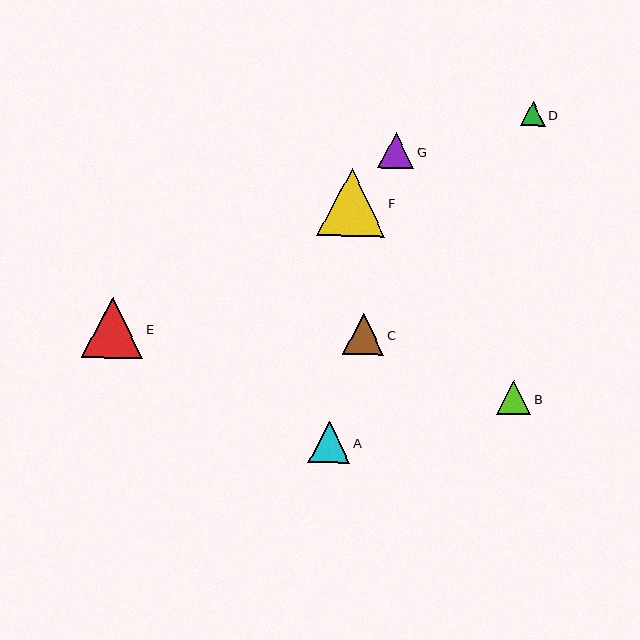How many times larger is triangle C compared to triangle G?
Triangle C is approximately 1.1 times the size of triangle G.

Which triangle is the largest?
Triangle F is the largest with a size of approximately 68 pixels.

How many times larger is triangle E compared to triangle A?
Triangle E is approximately 1.5 times the size of triangle A.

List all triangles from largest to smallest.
From largest to smallest: F, E, A, C, G, B, D.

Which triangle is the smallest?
Triangle D is the smallest with a size of approximately 24 pixels.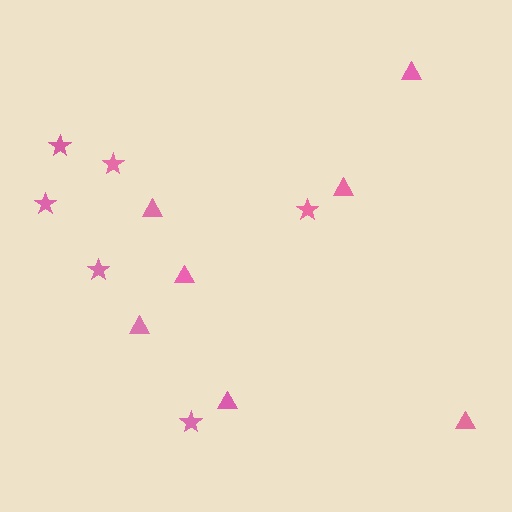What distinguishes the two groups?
There are 2 groups: one group of triangles (7) and one group of stars (6).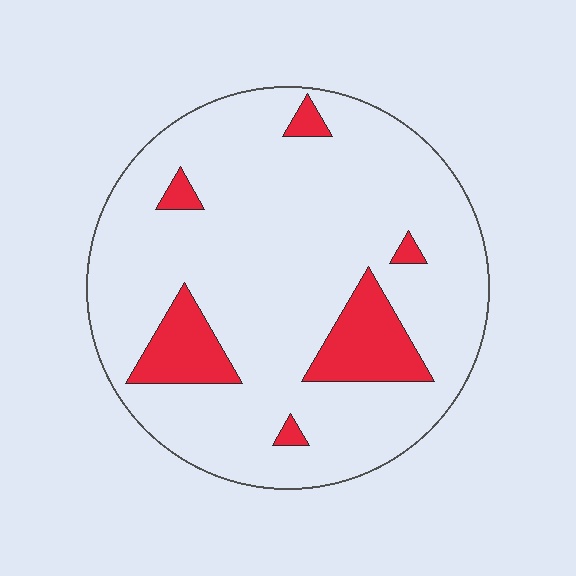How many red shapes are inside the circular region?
6.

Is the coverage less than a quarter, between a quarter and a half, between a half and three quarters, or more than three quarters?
Less than a quarter.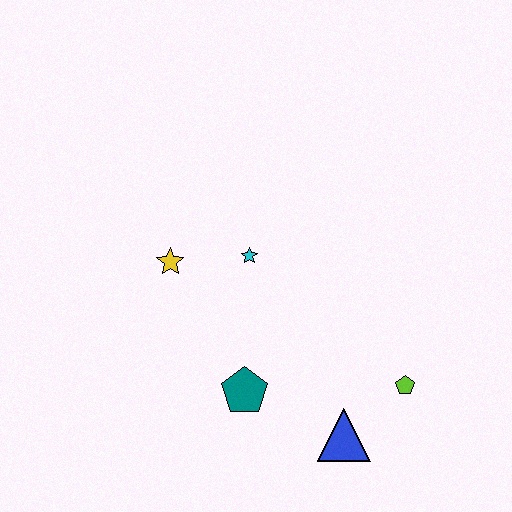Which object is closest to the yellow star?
The cyan star is closest to the yellow star.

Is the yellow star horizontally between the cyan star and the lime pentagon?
No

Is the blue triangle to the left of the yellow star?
No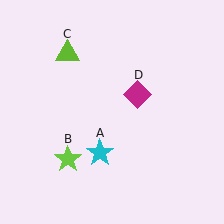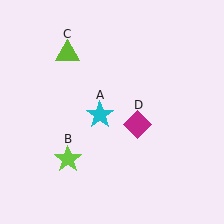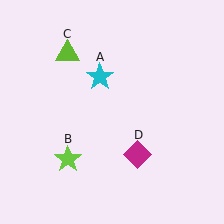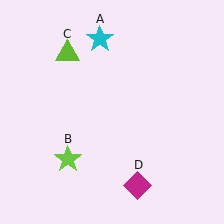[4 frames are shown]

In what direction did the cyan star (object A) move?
The cyan star (object A) moved up.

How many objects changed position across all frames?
2 objects changed position: cyan star (object A), magenta diamond (object D).